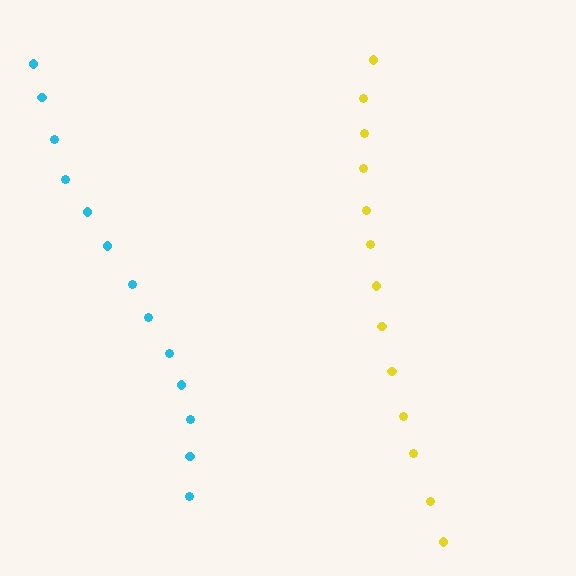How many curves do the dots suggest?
There are 2 distinct paths.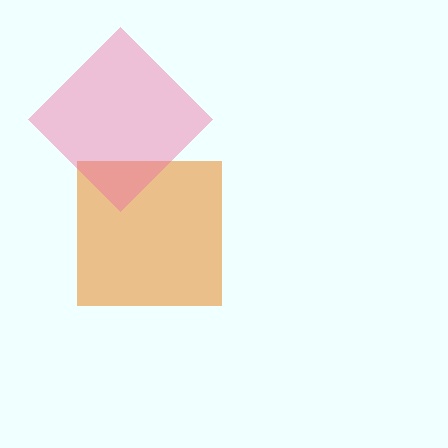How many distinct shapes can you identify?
There are 2 distinct shapes: an orange square, a pink diamond.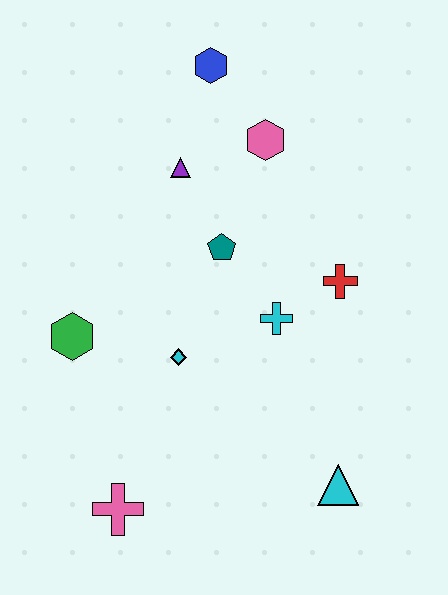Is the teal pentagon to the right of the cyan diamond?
Yes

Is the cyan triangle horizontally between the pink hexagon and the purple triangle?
No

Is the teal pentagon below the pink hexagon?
Yes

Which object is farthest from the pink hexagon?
The pink cross is farthest from the pink hexagon.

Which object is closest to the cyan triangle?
The cyan cross is closest to the cyan triangle.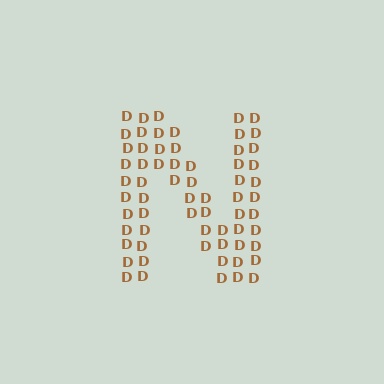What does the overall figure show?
The overall figure shows the letter N.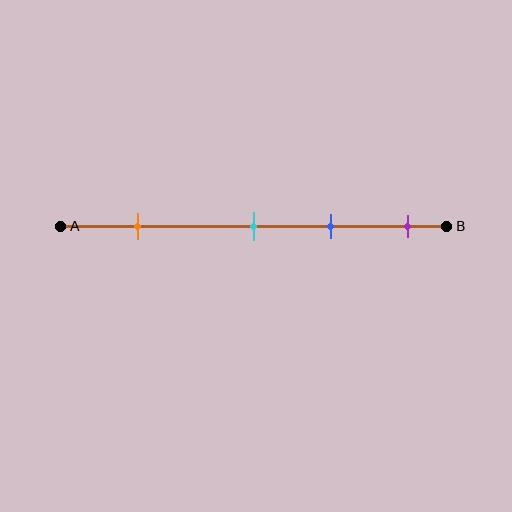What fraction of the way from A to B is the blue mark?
The blue mark is approximately 70% (0.7) of the way from A to B.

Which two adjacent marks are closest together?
The cyan and blue marks are the closest adjacent pair.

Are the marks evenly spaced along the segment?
No, the marks are not evenly spaced.